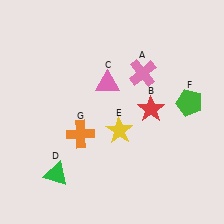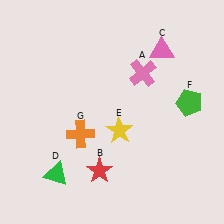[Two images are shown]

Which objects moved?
The objects that moved are: the red star (B), the pink triangle (C).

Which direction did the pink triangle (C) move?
The pink triangle (C) moved right.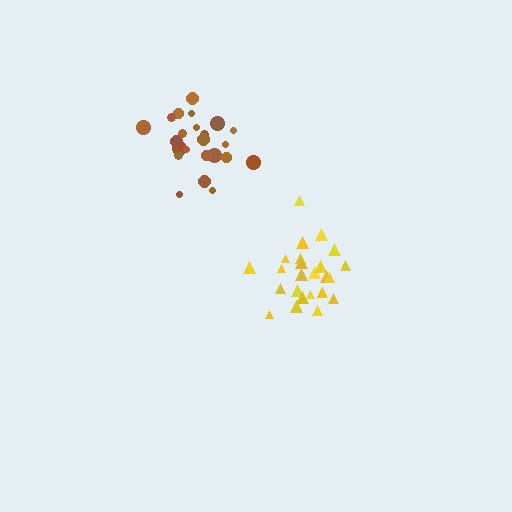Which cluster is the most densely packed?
Yellow.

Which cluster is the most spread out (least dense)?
Brown.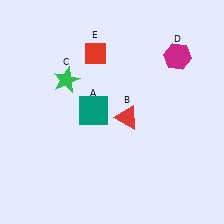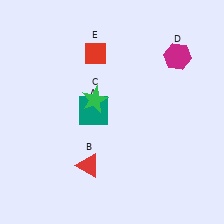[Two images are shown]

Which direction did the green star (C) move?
The green star (C) moved right.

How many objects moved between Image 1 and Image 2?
2 objects moved between the two images.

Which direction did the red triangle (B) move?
The red triangle (B) moved down.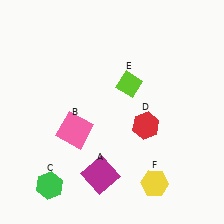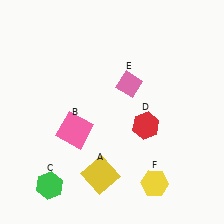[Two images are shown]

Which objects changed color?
A changed from magenta to yellow. E changed from lime to pink.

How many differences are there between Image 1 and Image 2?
There are 2 differences between the two images.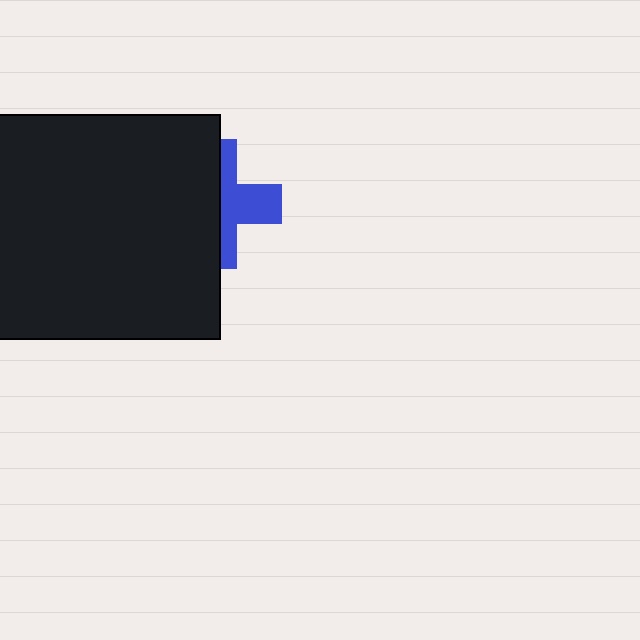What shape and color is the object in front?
The object in front is a black rectangle.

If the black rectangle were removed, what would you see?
You would see the complete blue cross.